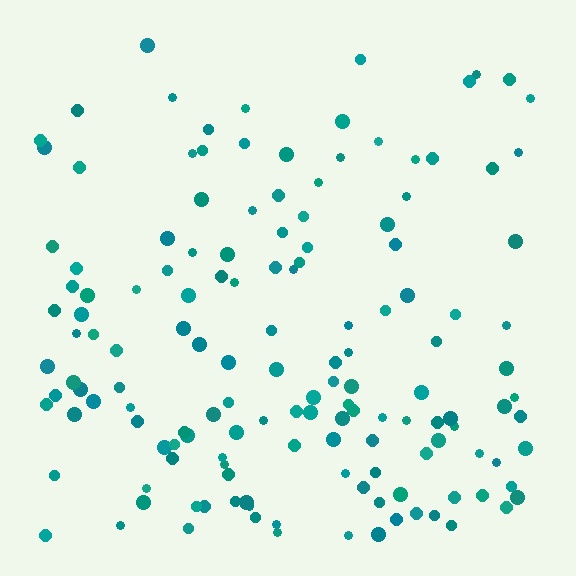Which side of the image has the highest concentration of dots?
The bottom.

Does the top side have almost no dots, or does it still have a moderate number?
Still a moderate number, just noticeably fewer than the bottom.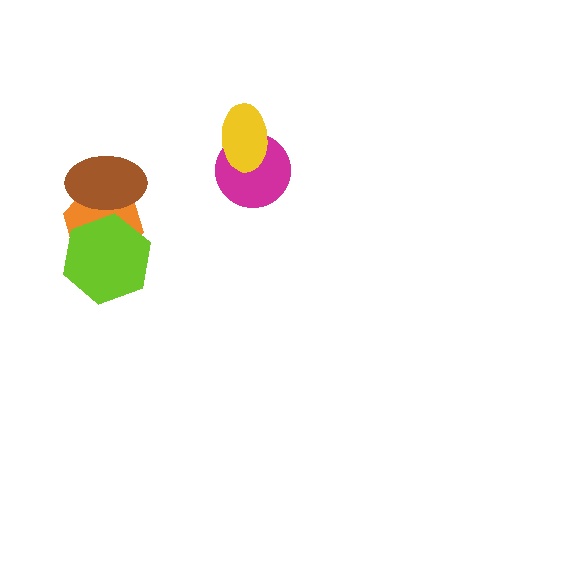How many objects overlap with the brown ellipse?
2 objects overlap with the brown ellipse.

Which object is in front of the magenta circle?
The yellow ellipse is in front of the magenta circle.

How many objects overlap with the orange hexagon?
2 objects overlap with the orange hexagon.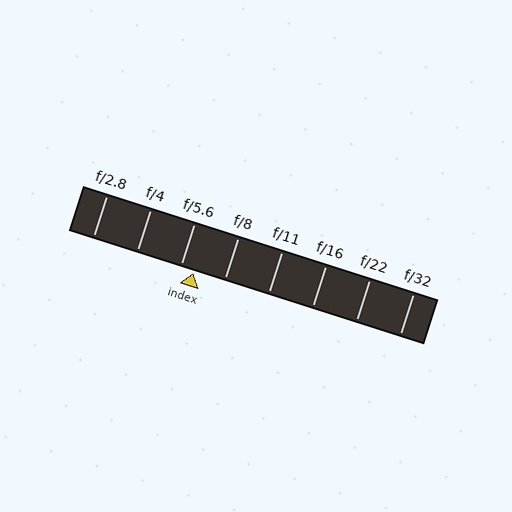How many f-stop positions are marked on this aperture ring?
There are 8 f-stop positions marked.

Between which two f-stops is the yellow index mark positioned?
The index mark is between f/5.6 and f/8.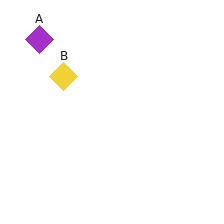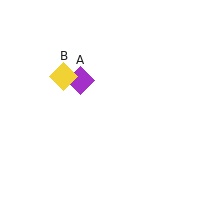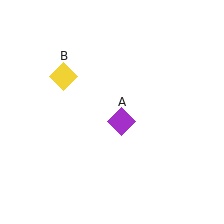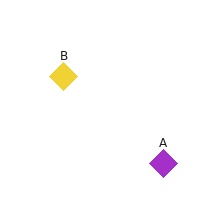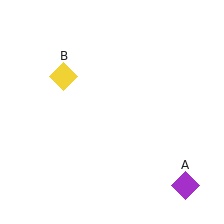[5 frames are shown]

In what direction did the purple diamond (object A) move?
The purple diamond (object A) moved down and to the right.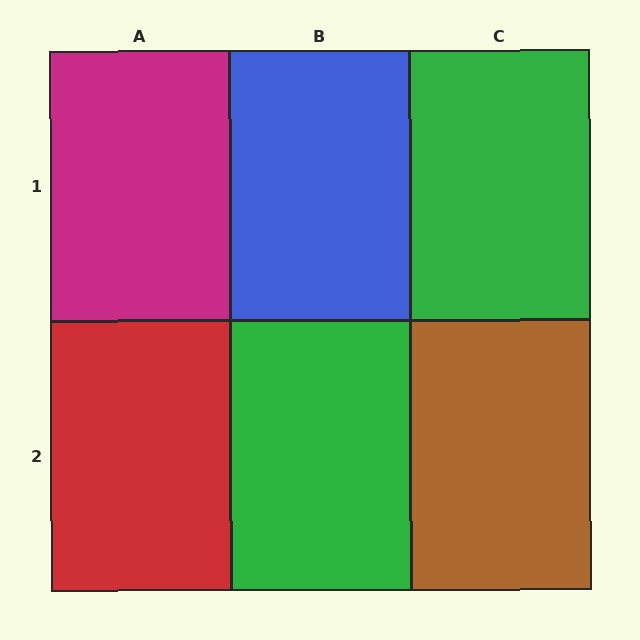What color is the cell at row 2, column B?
Green.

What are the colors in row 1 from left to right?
Magenta, blue, green.